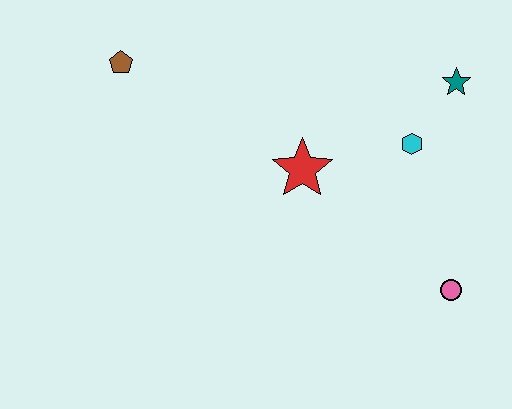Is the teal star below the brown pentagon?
Yes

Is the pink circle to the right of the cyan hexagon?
Yes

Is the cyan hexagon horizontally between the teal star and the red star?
Yes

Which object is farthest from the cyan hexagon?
The brown pentagon is farthest from the cyan hexagon.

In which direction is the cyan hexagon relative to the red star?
The cyan hexagon is to the right of the red star.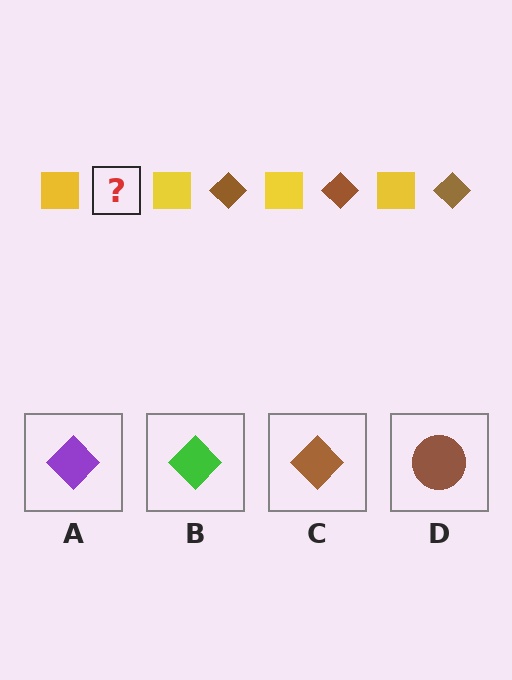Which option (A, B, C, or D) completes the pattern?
C.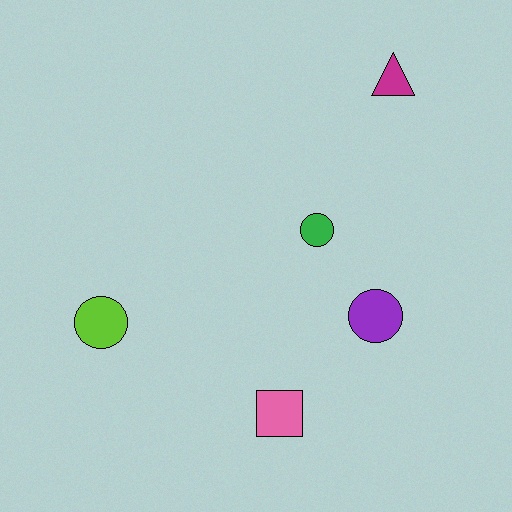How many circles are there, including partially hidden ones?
There are 3 circles.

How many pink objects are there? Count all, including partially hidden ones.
There is 1 pink object.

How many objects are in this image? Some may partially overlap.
There are 5 objects.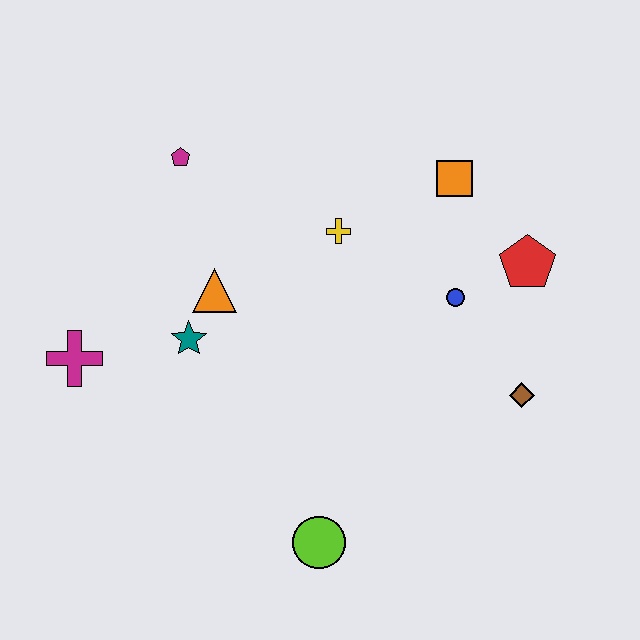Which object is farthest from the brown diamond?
The magenta cross is farthest from the brown diamond.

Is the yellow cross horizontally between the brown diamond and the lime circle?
Yes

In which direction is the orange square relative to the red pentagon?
The orange square is above the red pentagon.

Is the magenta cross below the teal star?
Yes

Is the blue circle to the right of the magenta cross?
Yes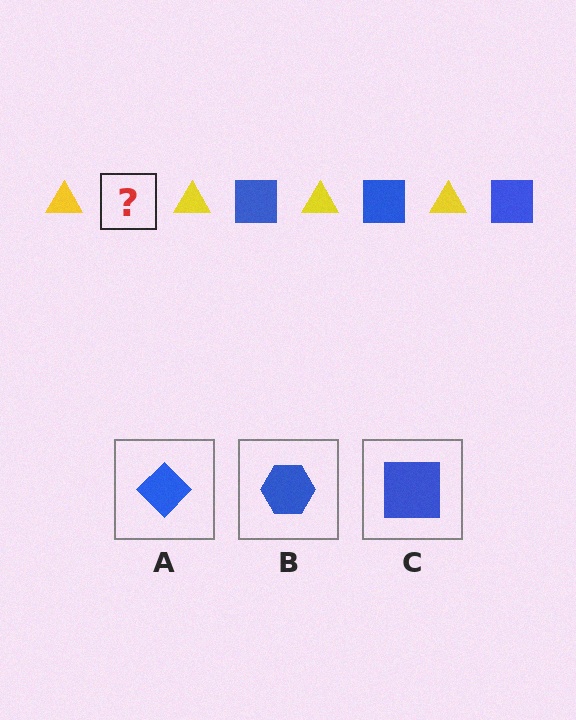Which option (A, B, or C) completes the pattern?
C.